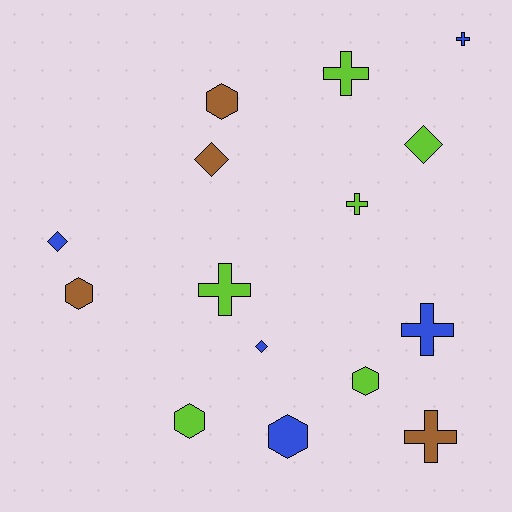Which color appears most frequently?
Lime, with 6 objects.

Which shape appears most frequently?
Cross, with 6 objects.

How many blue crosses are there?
There are 2 blue crosses.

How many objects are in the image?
There are 15 objects.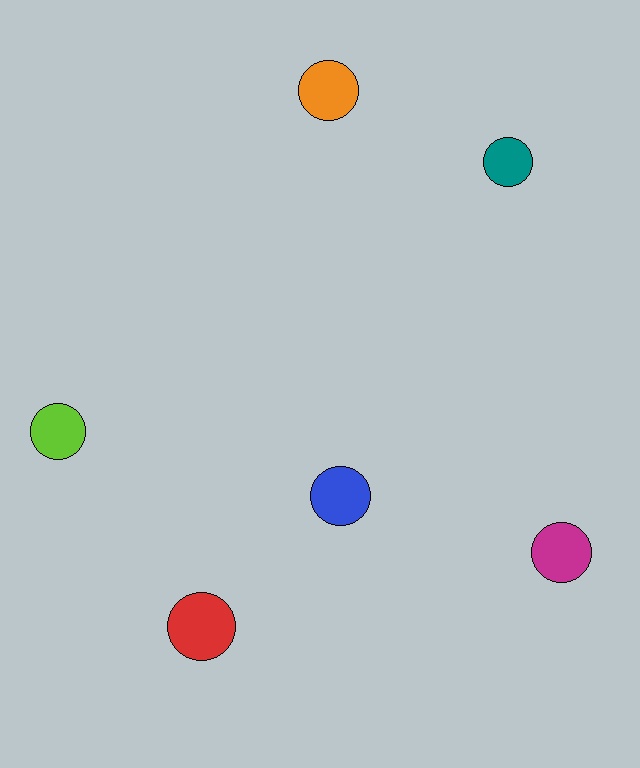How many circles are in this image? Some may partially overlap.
There are 6 circles.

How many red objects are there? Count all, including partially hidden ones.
There is 1 red object.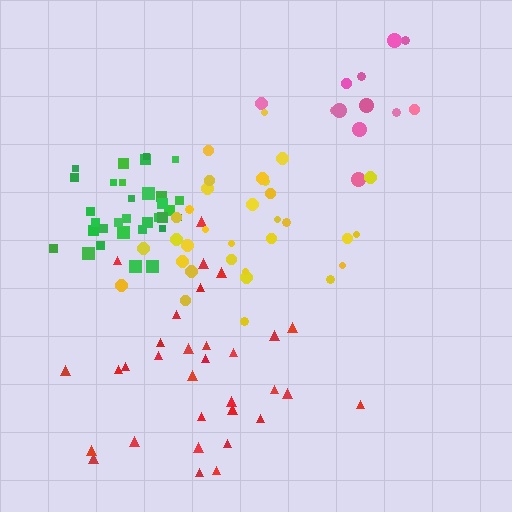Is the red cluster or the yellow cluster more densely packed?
Yellow.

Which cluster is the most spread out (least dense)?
Red.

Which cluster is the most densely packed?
Green.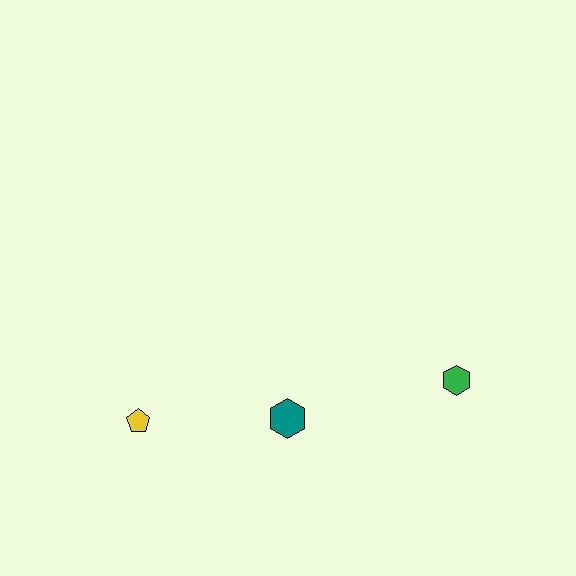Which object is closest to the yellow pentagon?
The teal hexagon is closest to the yellow pentagon.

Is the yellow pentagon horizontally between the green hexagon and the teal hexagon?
No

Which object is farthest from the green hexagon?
The yellow pentagon is farthest from the green hexagon.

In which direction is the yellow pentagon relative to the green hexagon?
The yellow pentagon is to the left of the green hexagon.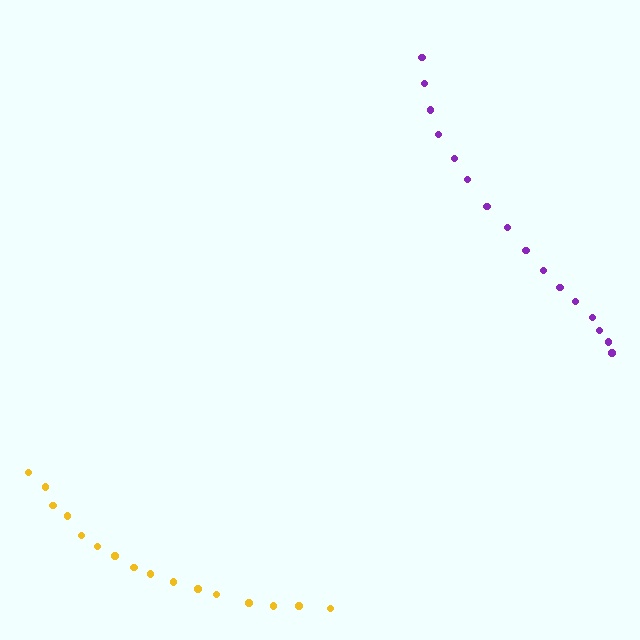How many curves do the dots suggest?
There are 2 distinct paths.